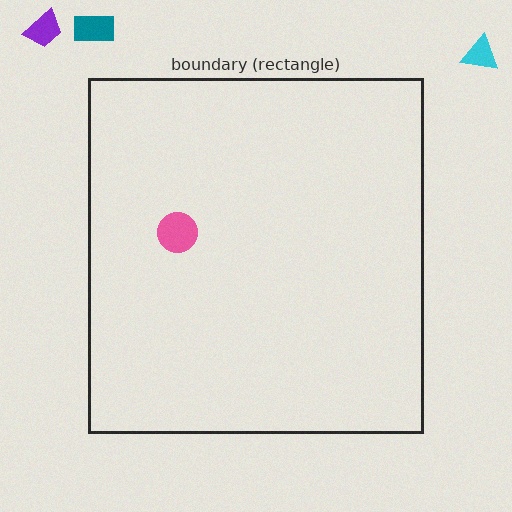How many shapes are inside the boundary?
1 inside, 3 outside.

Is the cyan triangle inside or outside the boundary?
Outside.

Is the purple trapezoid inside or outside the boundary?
Outside.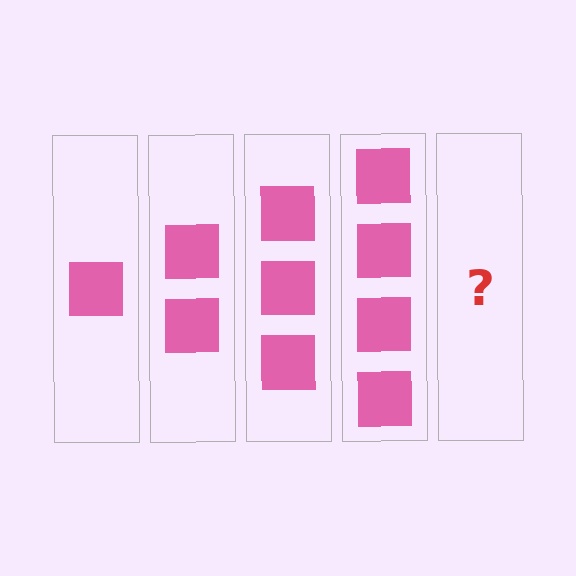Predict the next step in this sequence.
The next step is 5 squares.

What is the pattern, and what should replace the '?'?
The pattern is that each step adds one more square. The '?' should be 5 squares.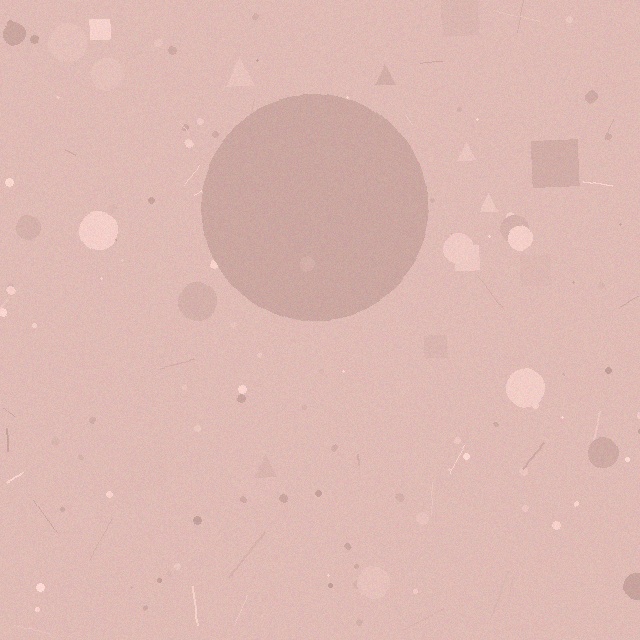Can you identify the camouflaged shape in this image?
The camouflaged shape is a circle.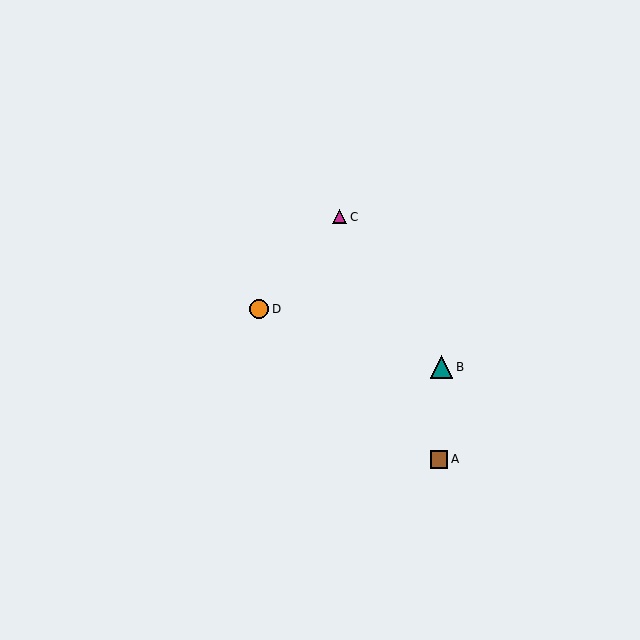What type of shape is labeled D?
Shape D is an orange circle.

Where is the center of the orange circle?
The center of the orange circle is at (259, 309).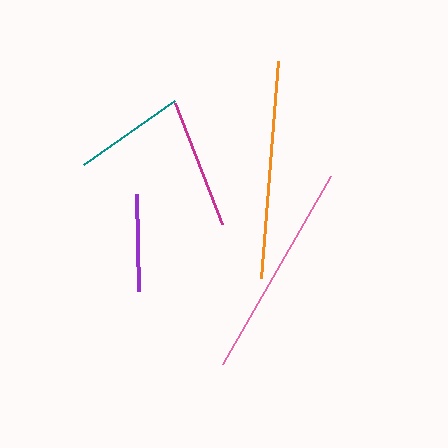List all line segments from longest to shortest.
From longest to shortest: orange, pink, magenta, teal, purple.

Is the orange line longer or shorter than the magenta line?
The orange line is longer than the magenta line.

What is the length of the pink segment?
The pink segment is approximately 217 pixels long.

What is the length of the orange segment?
The orange segment is approximately 218 pixels long.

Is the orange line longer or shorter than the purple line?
The orange line is longer than the purple line.